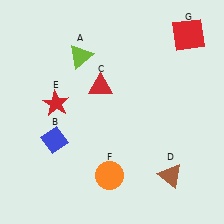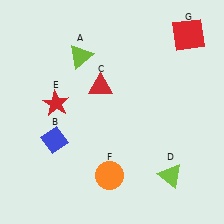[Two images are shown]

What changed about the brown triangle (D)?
In Image 1, D is brown. In Image 2, it changed to lime.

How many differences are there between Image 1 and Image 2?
There is 1 difference between the two images.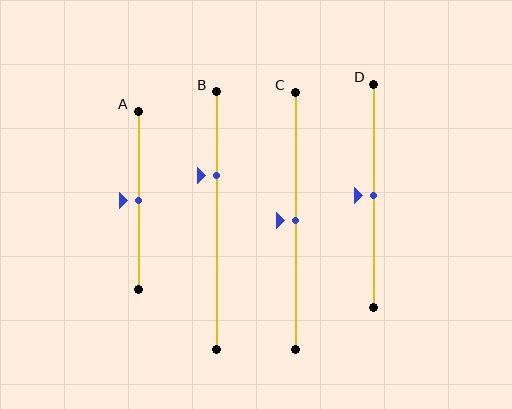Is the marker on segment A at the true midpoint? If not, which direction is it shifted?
Yes, the marker on segment A is at the true midpoint.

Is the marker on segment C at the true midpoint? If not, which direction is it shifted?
Yes, the marker on segment C is at the true midpoint.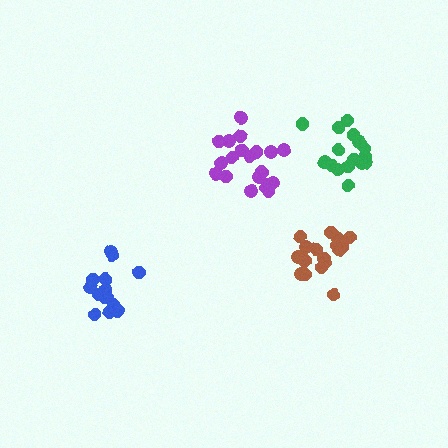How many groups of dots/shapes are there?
There are 4 groups.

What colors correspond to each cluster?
The clusters are colored: purple, green, blue, brown.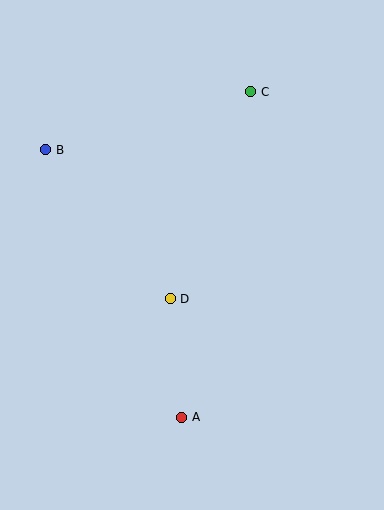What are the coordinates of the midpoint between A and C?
The midpoint between A and C is at (216, 255).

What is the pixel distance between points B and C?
The distance between B and C is 213 pixels.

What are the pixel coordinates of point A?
Point A is at (182, 417).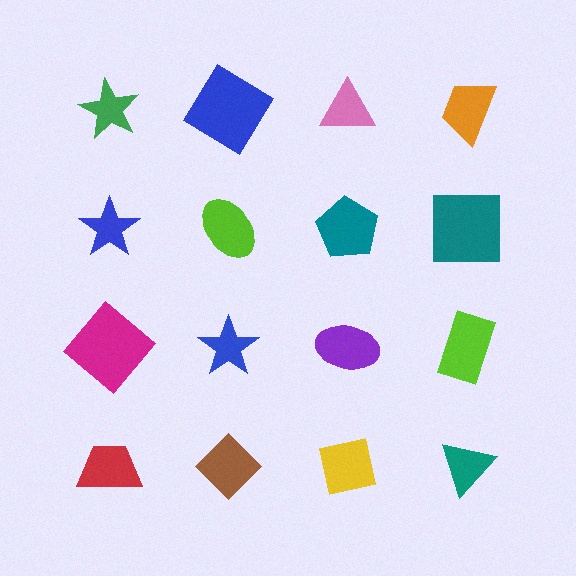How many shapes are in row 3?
4 shapes.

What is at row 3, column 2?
A blue star.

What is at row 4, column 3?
A yellow square.